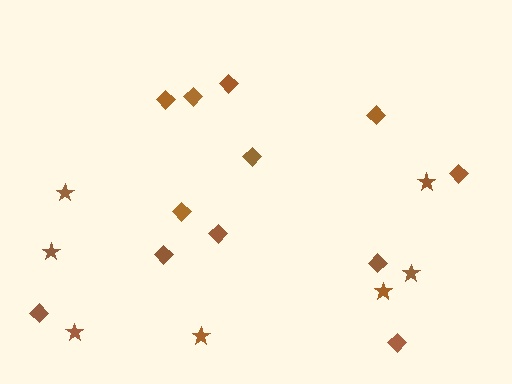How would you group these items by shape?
There are 2 groups: one group of diamonds (12) and one group of stars (7).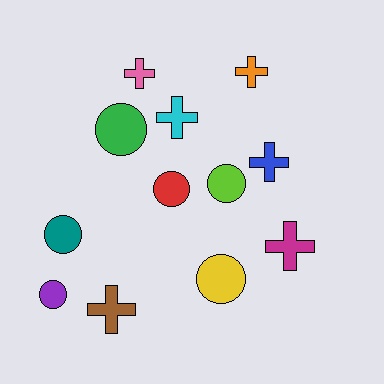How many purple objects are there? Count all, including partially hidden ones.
There is 1 purple object.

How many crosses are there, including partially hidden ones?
There are 6 crosses.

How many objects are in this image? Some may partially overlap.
There are 12 objects.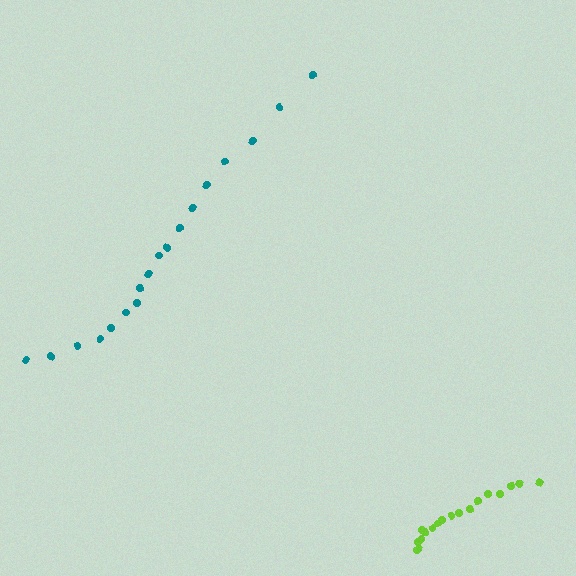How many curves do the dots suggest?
There are 2 distinct paths.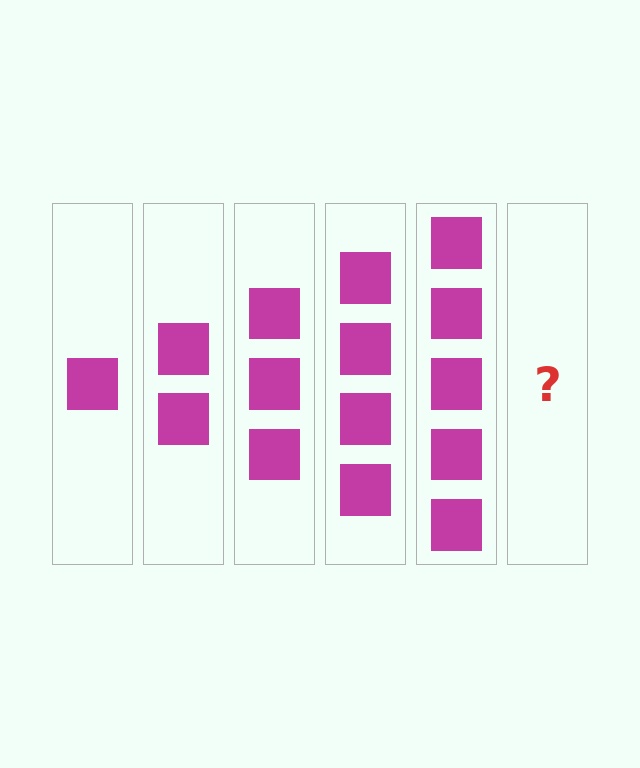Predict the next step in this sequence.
The next step is 6 squares.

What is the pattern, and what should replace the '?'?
The pattern is that each step adds one more square. The '?' should be 6 squares.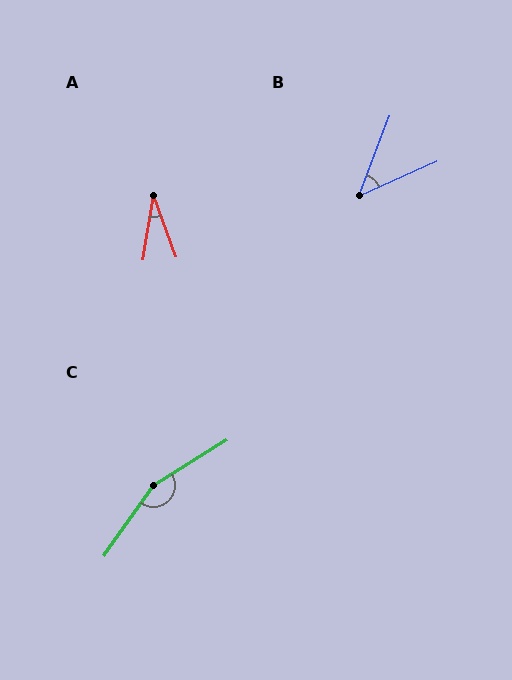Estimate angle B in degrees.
Approximately 45 degrees.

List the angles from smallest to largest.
A (30°), B (45°), C (157°).